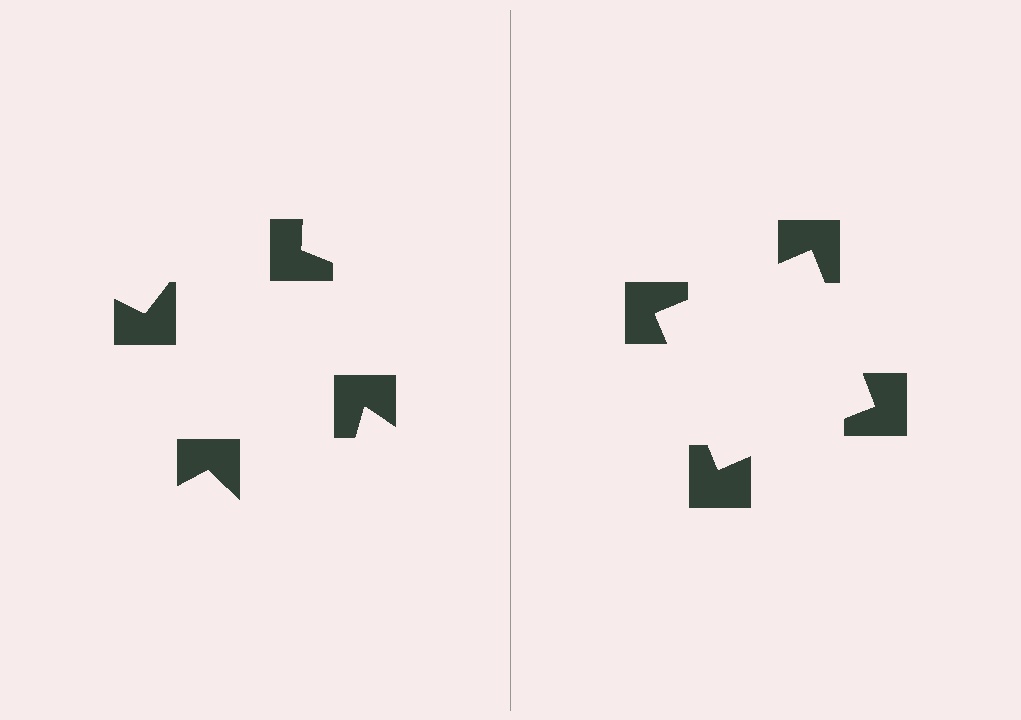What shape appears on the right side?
An illusory square.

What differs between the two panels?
The notched squares are positioned identically on both sides; only the wedge orientations differ. On the right they align to a square; on the left they are misaligned.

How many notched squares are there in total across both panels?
8 — 4 on each side.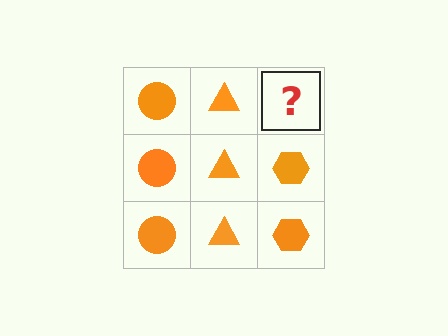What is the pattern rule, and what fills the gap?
The rule is that each column has a consistent shape. The gap should be filled with an orange hexagon.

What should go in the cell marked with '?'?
The missing cell should contain an orange hexagon.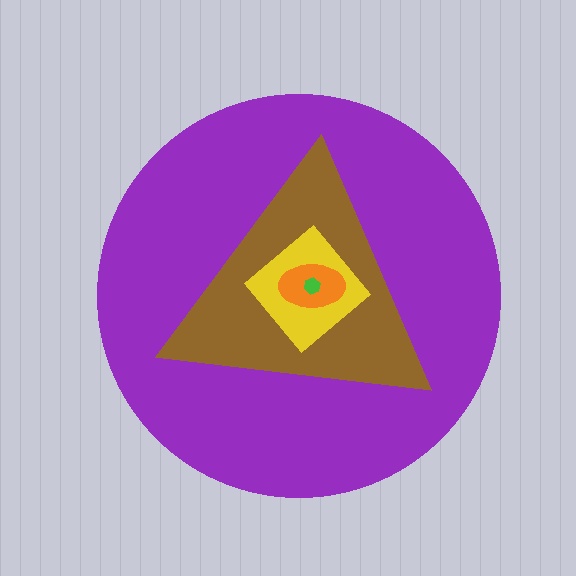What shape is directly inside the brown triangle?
The yellow diamond.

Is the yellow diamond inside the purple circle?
Yes.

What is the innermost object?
The green hexagon.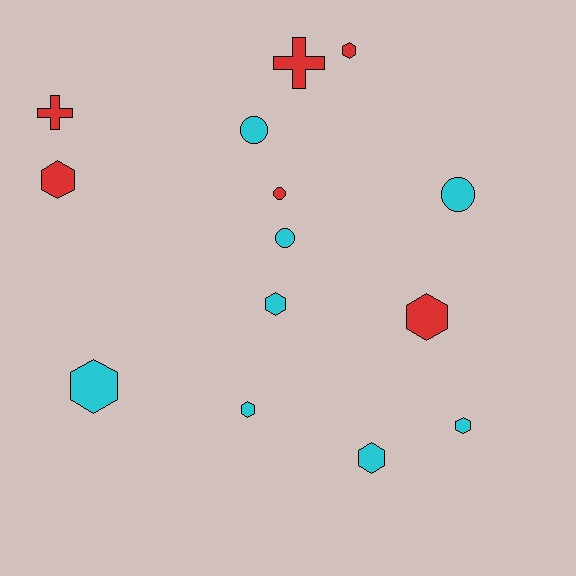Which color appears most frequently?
Cyan, with 8 objects.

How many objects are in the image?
There are 14 objects.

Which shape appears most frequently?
Hexagon, with 8 objects.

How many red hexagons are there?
There are 3 red hexagons.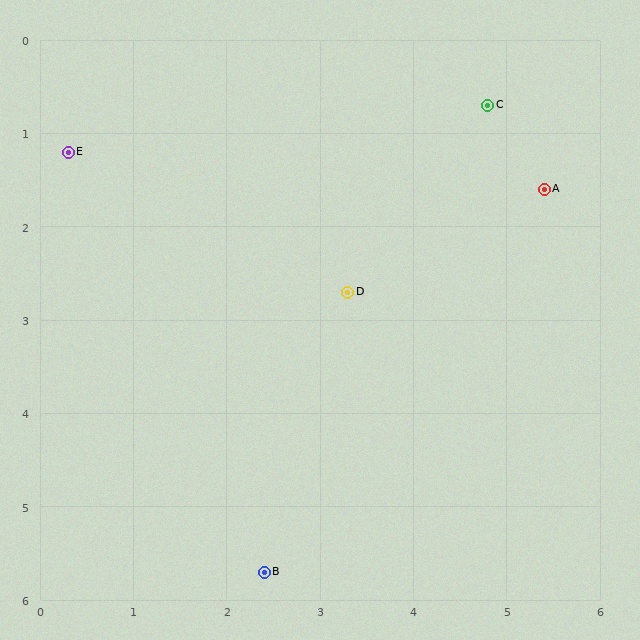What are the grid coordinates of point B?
Point B is at approximately (2.4, 5.7).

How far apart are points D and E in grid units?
Points D and E are about 3.4 grid units apart.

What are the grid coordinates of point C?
Point C is at approximately (4.8, 0.7).